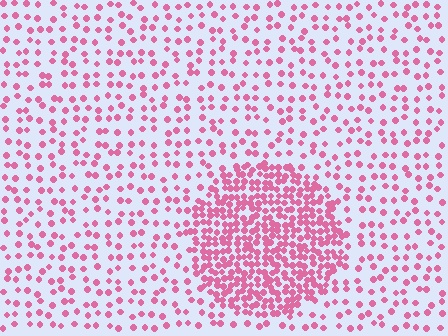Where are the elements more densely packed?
The elements are more densely packed inside the circle boundary.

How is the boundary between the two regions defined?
The boundary is defined by a change in element density (approximately 2.8x ratio). All elements are the same color, size, and shape.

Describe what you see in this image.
The image contains small pink elements arranged at two different densities. A circle-shaped region is visible where the elements are more densely packed than the surrounding area.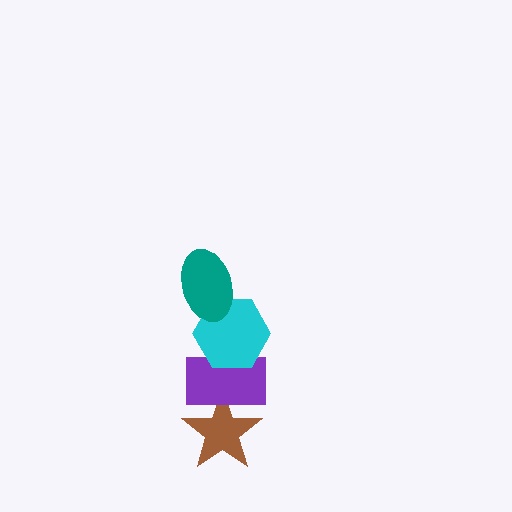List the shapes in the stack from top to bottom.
From top to bottom: the teal ellipse, the cyan hexagon, the purple rectangle, the brown star.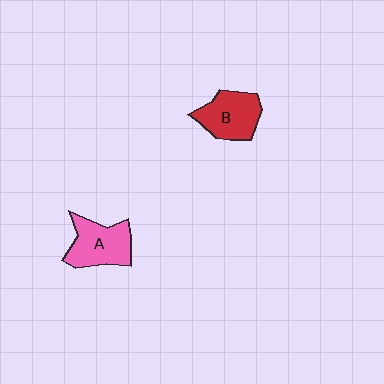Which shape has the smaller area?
Shape B (red).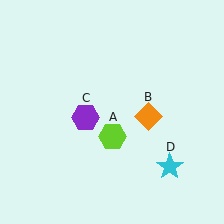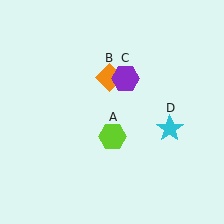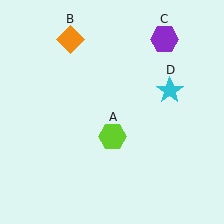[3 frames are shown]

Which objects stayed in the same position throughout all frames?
Lime hexagon (object A) remained stationary.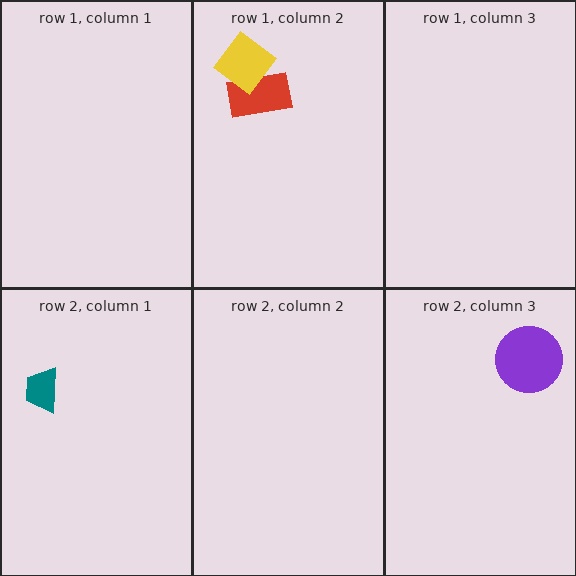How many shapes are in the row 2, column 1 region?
1.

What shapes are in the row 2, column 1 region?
The teal trapezoid.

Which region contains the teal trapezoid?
The row 2, column 1 region.